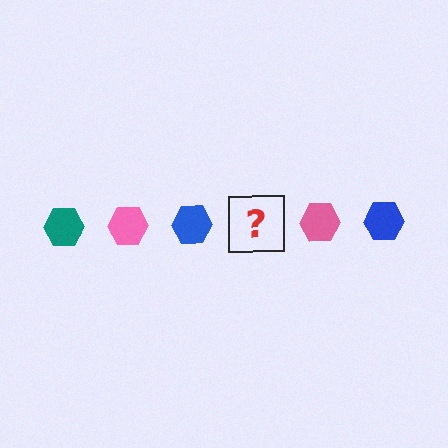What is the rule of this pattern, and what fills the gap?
The rule is that the pattern cycles through teal, pink, blue hexagons. The gap should be filled with a teal hexagon.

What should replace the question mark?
The question mark should be replaced with a teal hexagon.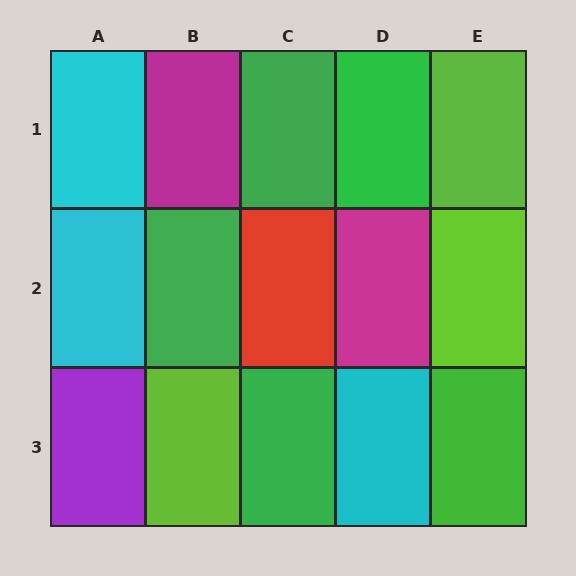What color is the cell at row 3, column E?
Green.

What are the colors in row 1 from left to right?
Cyan, magenta, green, green, lime.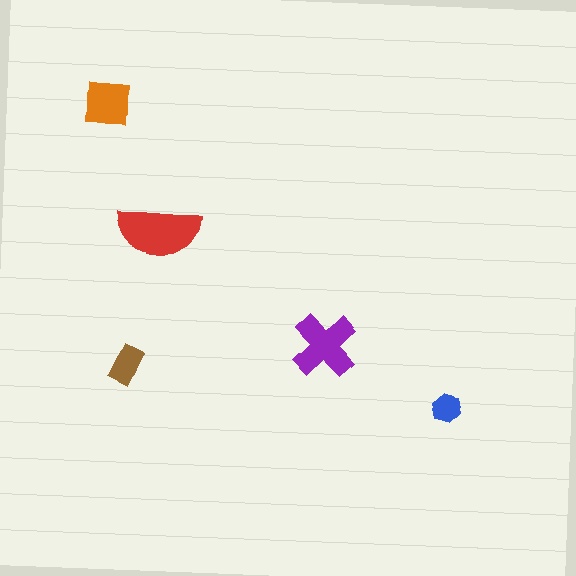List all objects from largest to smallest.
The red semicircle, the purple cross, the orange square, the brown rectangle, the blue hexagon.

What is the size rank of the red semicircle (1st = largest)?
1st.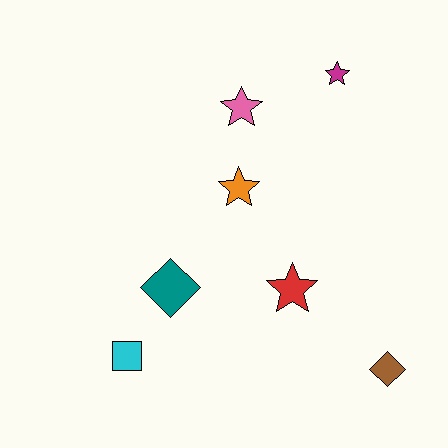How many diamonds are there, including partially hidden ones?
There are 2 diamonds.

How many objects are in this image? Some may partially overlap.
There are 7 objects.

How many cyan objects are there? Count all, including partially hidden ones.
There is 1 cyan object.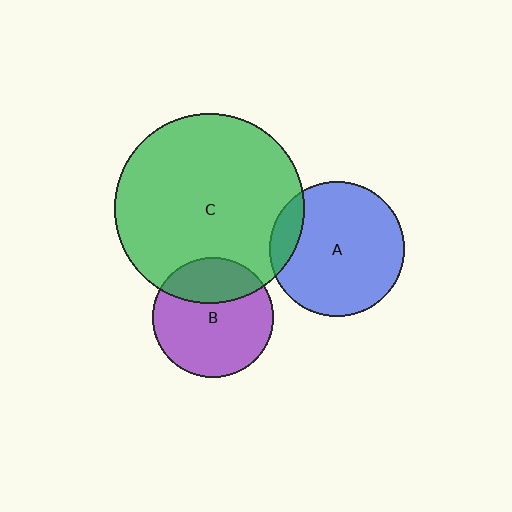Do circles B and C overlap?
Yes.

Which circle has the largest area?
Circle C (green).